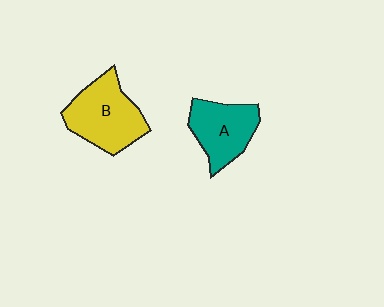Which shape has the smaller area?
Shape A (teal).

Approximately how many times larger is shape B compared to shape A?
Approximately 1.2 times.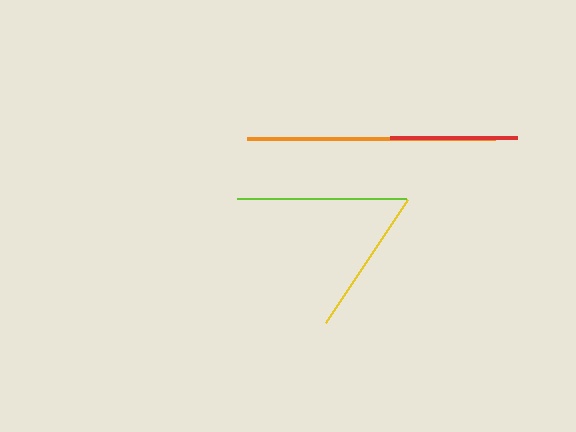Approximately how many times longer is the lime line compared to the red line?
The lime line is approximately 1.3 times the length of the red line.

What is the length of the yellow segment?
The yellow segment is approximately 148 pixels long.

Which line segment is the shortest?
The red line is the shortest at approximately 127 pixels.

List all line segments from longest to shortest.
From longest to shortest: orange, lime, yellow, red.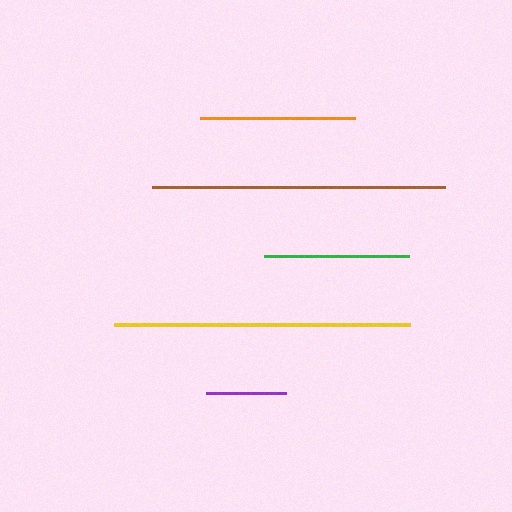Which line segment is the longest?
The yellow line is the longest at approximately 296 pixels.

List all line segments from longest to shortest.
From longest to shortest: yellow, brown, orange, green, purple.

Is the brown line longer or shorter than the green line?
The brown line is longer than the green line.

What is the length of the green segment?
The green segment is approximately 145 pixels long.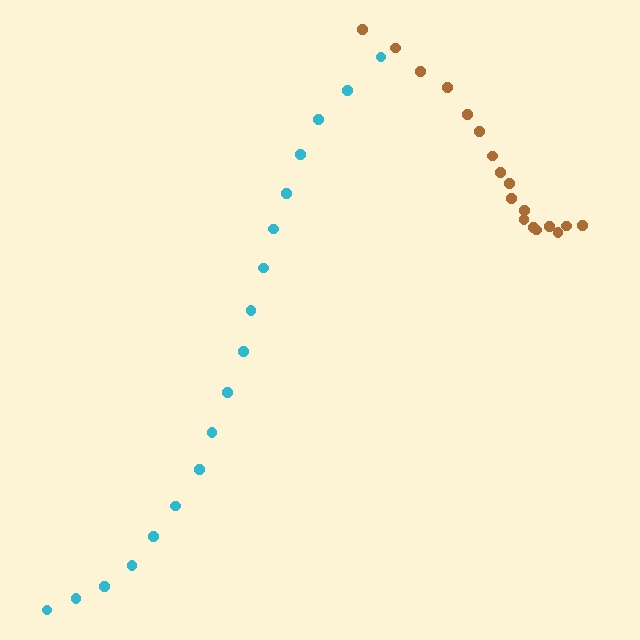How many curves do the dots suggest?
There are 2 distinct paths.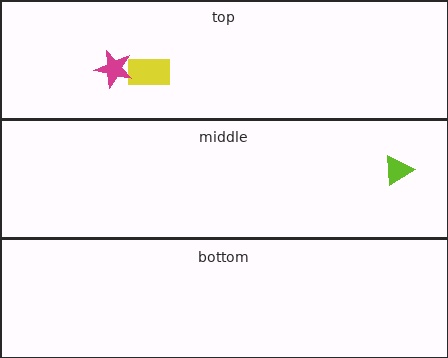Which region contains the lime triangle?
The middle region.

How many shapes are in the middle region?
1.